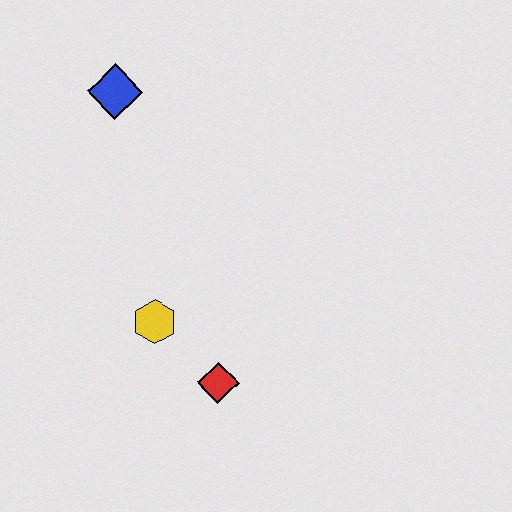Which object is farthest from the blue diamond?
The red diamond is farthest from the blue diamond.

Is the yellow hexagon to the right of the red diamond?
No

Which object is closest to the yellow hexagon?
The red diamond is closest to the yellow hexagon.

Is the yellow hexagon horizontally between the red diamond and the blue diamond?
Yes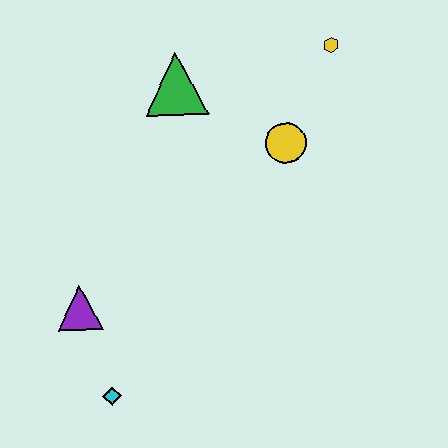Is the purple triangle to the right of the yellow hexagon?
No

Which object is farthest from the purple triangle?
The yellow hexagon is farthest from the purple triangle.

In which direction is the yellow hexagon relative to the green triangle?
The yellow hexagon is to the right of the green triangle.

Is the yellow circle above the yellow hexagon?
No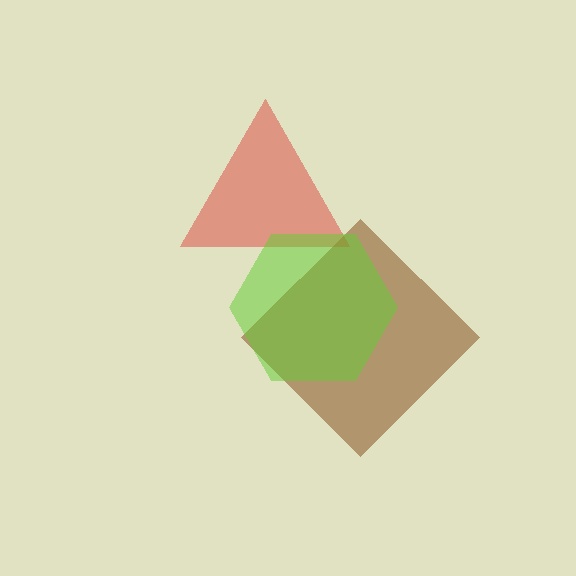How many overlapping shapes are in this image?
There are 3 overlapping shapes in the image.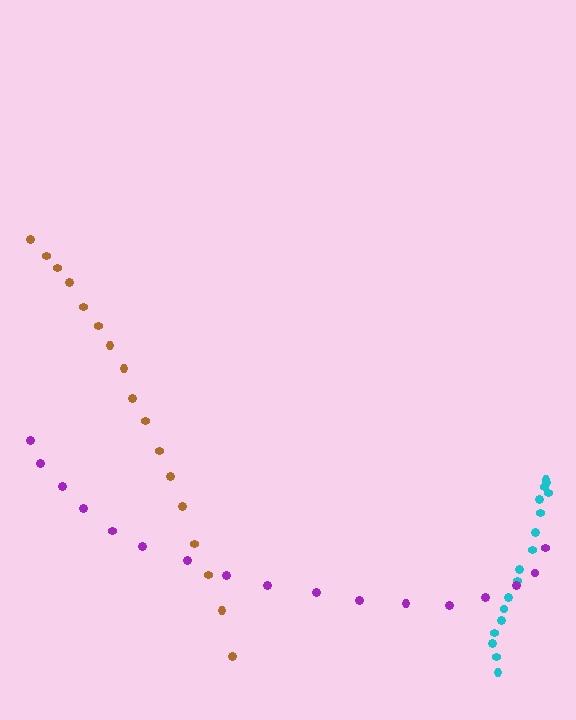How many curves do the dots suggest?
There are 3 distinct paths.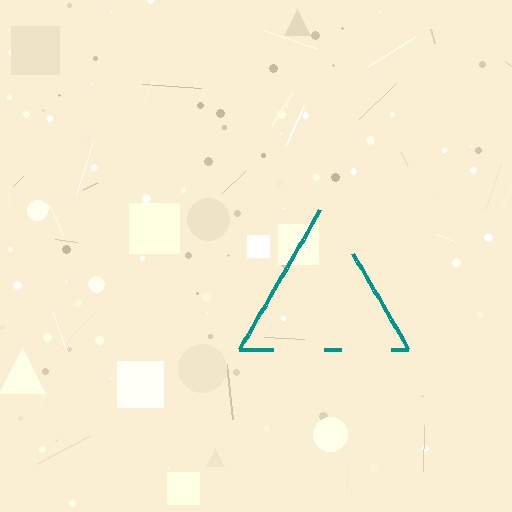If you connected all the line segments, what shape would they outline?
They would outline a triangle.